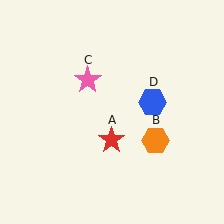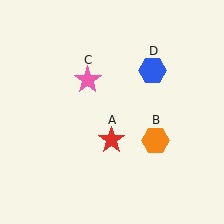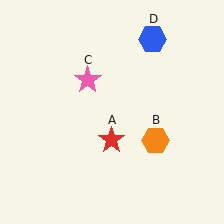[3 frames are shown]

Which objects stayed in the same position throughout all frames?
Red star (object A) and orange hexagon (object B) and pink star (object C) remained stationary.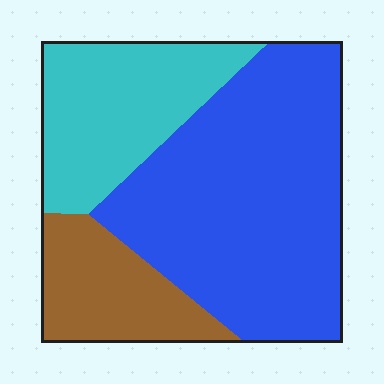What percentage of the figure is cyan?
Cyan covers around 25% of the figure.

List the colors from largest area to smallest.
From largest to smallest: blue, cyan, brown.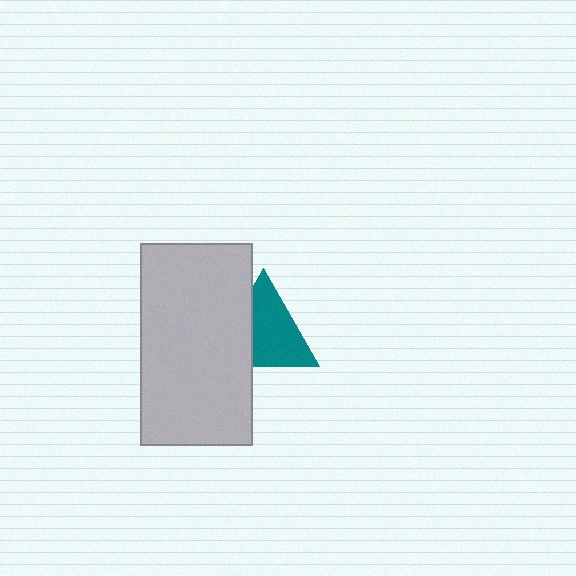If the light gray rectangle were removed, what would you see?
You would see the complete teal triangle.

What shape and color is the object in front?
The object in front is a light gray rectangle.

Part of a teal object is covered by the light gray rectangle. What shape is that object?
It is a triangle.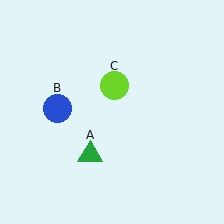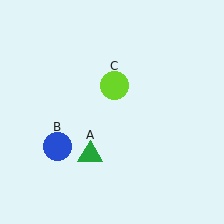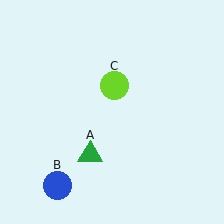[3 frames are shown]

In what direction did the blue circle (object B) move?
The blue circle (object B) moved down.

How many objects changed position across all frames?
1 object changed position: blue circle (object B).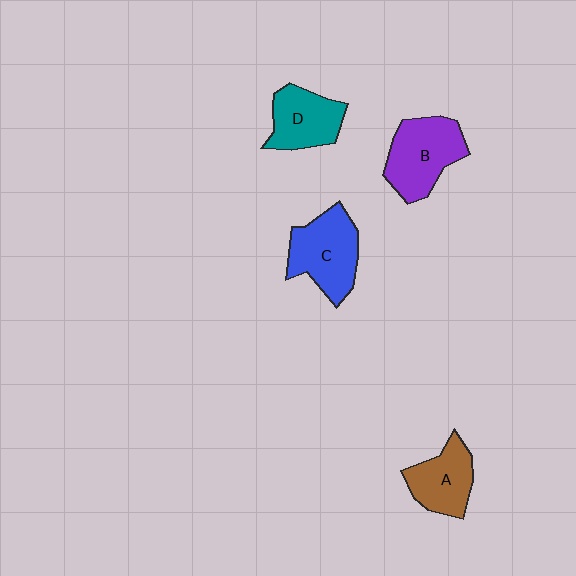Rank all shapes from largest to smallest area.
From largest to smallest: C (blue), B (purple), D (teal), A (brown).